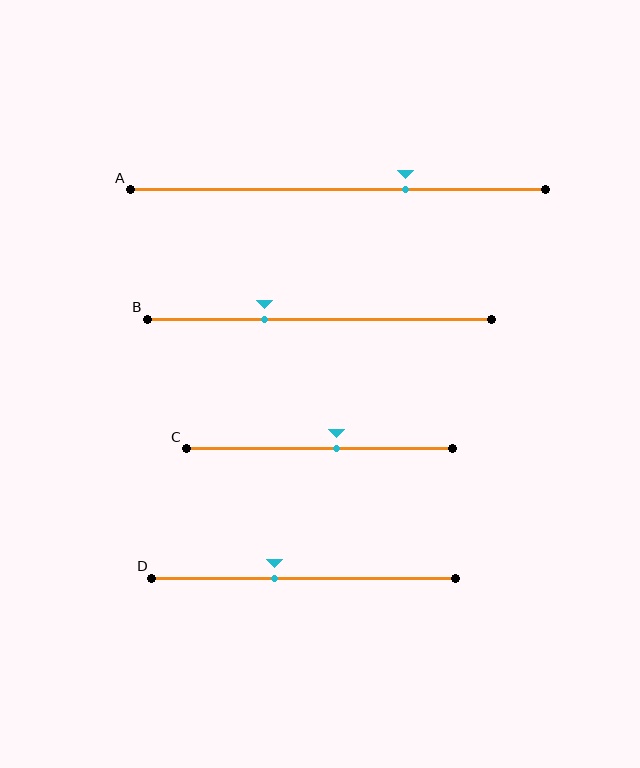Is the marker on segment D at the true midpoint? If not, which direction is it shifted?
No, the marker on segment D is shifted to the left by about 9% of the segment length.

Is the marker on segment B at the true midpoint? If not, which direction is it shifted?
No, the marker on segment B is shifted to the left by about 16% of the segment length.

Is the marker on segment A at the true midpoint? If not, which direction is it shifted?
No, the marker on segment A is shifted to the right by about 16% of the segment length.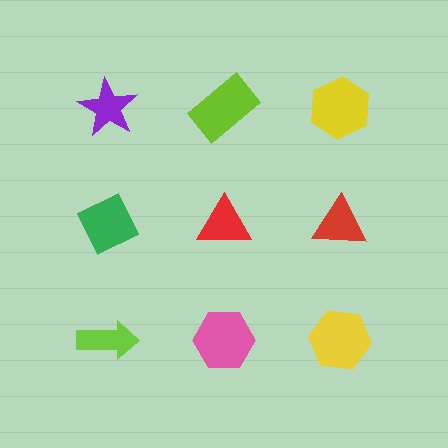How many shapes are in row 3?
3 shapes.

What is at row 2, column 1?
A green diamond.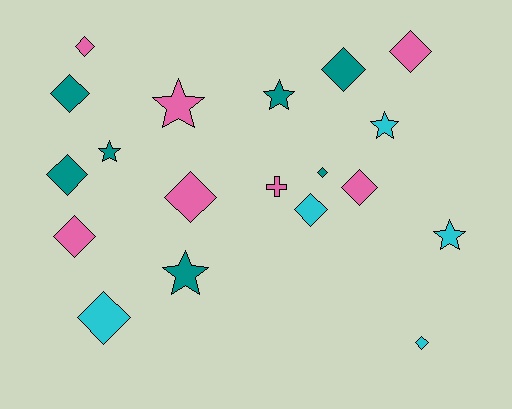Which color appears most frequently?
Teal, with 7 objects.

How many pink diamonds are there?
There are 5 pink diamonds.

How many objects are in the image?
There are 19 objects.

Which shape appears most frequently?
Diamond, with 12 objects.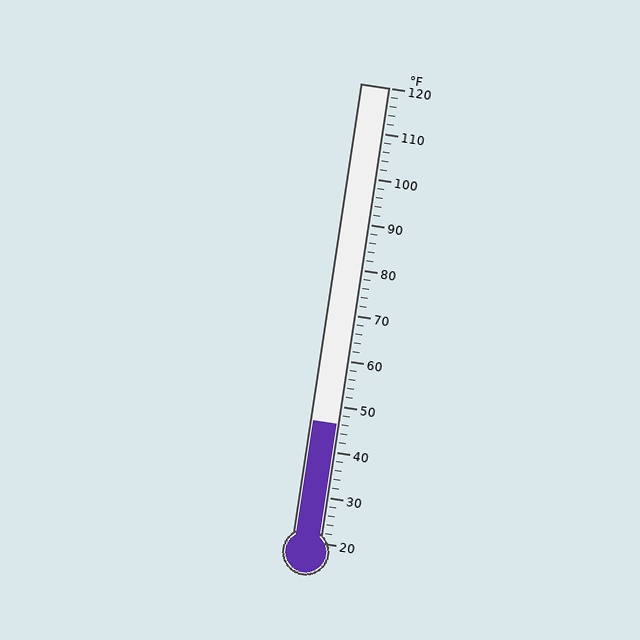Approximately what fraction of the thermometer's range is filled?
The thermometer is filled to approximately 25% of its range.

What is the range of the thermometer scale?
The thermometer scale ranges from 20°F to 120°F.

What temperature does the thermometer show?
The thermometer shows approximately 46°F.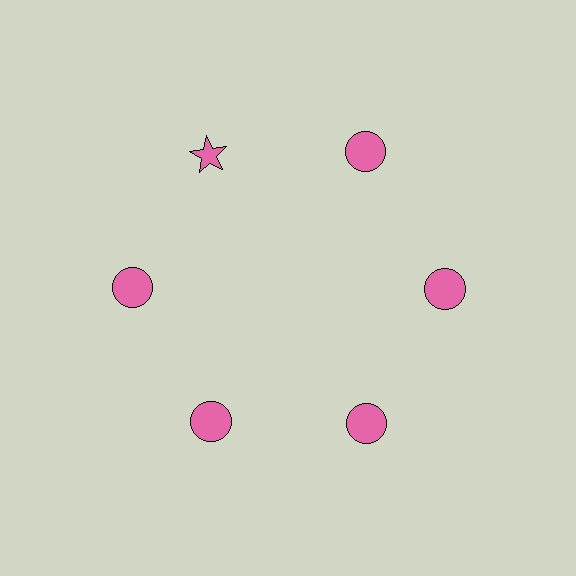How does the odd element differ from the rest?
It has a different shape: star instead of circle.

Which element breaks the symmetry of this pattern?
The pink star at roughly the 11 o'clock position breaks the symmetry. All other shapes are pink circles.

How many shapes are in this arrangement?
There are 6 shapes arranged in a ring pattern.